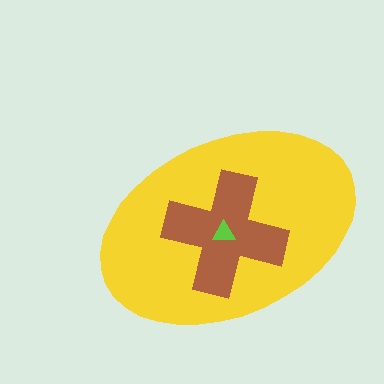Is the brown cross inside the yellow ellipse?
Yes.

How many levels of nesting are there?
3.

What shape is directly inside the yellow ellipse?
The brown cross.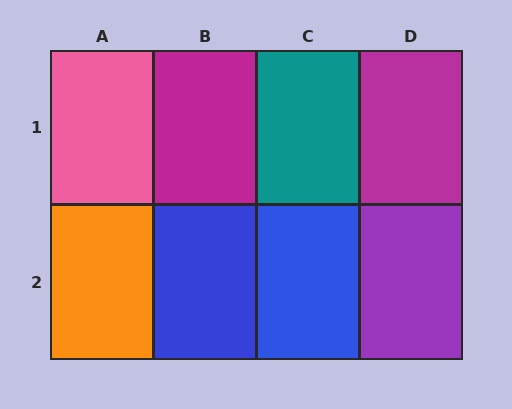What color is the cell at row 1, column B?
Magenta.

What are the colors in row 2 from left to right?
Orange, blue, blue, purple.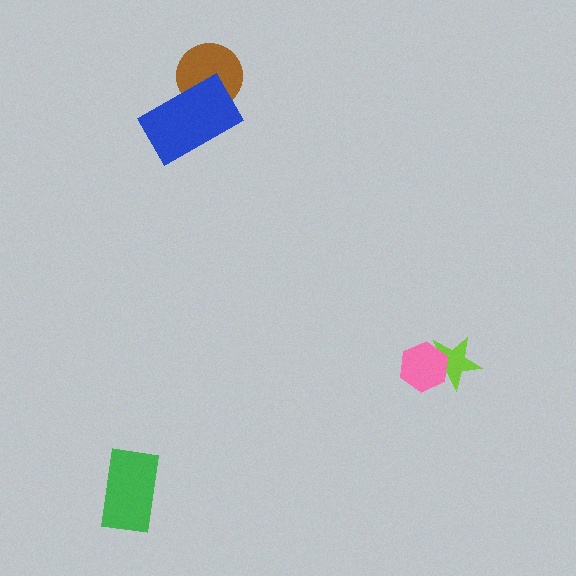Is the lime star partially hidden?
Yes, it is partially covered by another shape.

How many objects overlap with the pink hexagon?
1 object overlaps with the pink hexagon.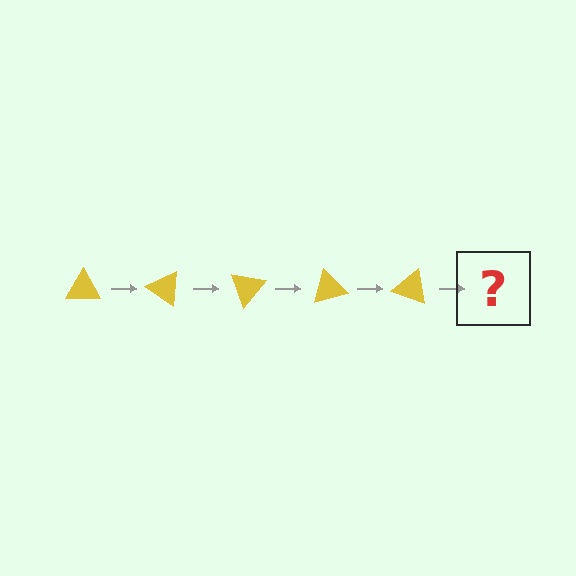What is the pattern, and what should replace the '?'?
The pattern is that the triangle rotates 35 degrees each step. The '?' should be a yellow triangle rotated 175 degrees.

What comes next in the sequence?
The next element should be a yellow triangle rotated 175 degrees.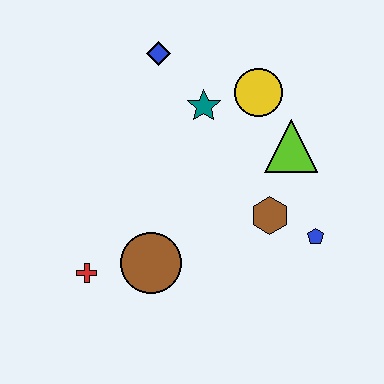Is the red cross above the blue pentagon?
No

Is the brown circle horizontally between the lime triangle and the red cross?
Yes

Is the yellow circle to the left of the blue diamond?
No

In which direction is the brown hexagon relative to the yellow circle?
The brown hexagon is below the yellow circle.